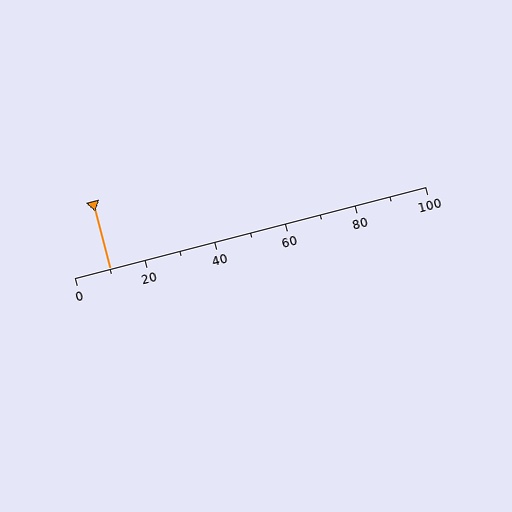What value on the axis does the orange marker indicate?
The marker indicates approximately 10.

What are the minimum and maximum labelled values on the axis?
The axis runs from 0 to 100.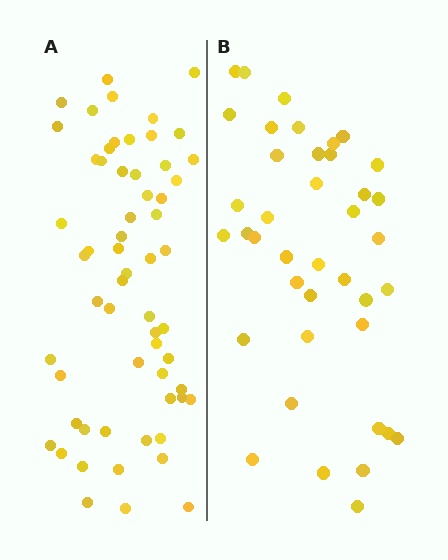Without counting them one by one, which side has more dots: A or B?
Region A (the left region) has more dots.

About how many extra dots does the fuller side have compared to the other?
Region A has approximately 20 more dots than region B.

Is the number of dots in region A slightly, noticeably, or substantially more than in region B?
Region A has substantially more. The ratio is roughly 1.5 to 1.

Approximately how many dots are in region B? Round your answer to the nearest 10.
About 40 dots.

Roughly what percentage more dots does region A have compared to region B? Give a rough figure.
About 50% more.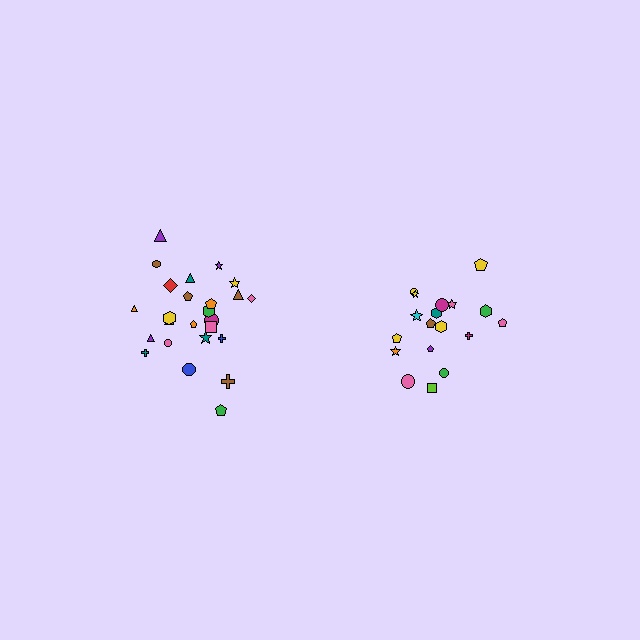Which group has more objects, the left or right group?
The left group.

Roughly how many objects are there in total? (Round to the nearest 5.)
Roughly 45 objects in total.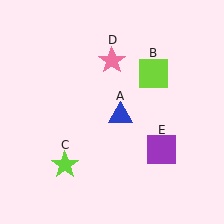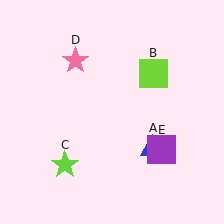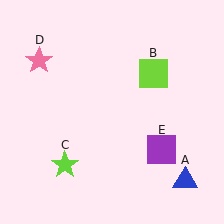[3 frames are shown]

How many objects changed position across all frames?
2 objects changed position: blue triangle (object A), pink star (object D).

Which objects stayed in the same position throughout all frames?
Lime square (object B) and lime star (object C) and purple square (object E) remained stationary.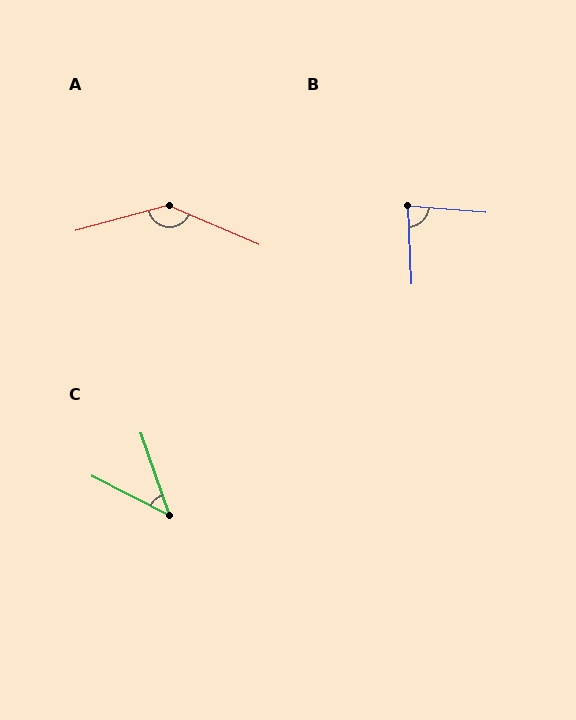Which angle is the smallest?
C, at approximately 44 degrees.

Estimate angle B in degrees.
Approximately 82 degrees.